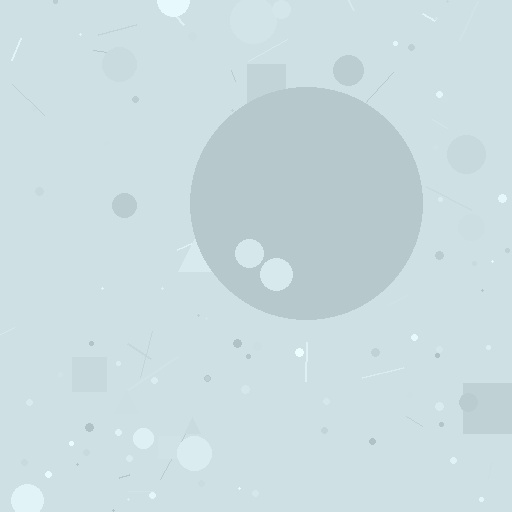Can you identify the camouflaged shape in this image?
The camouflaged shape is a circle.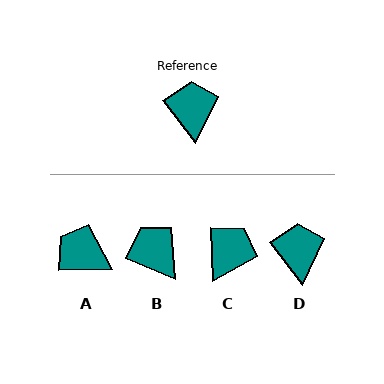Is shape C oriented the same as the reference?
No, it is off by about 35 degrees.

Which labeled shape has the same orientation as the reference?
D.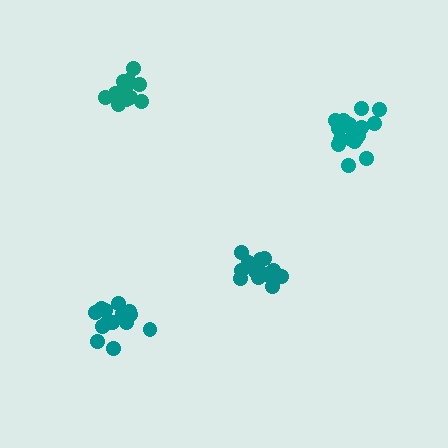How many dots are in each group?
Group 1: 18 dots, Group 2: 18 dots, Group 3: 16 dots, Group 4: 15 dots (67 total).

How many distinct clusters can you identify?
There are 4 distinct clusters.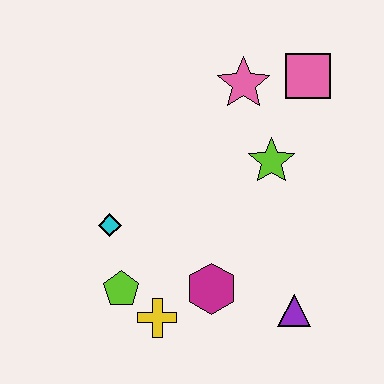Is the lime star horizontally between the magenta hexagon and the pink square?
Yes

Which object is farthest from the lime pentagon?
The pink square is farthest from the lime pentagon.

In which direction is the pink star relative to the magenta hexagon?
The pink star is above the magenta hexagon.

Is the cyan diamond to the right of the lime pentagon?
No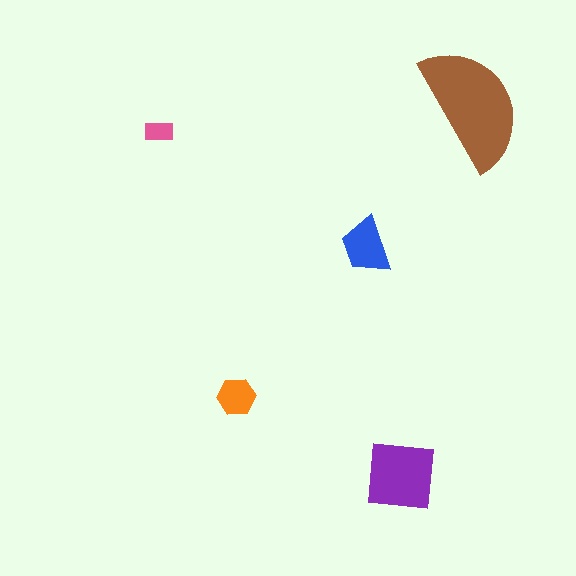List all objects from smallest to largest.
The pink rectangle, the orange hexagon, the blue trapezoid, the purple square, the brown semicircle.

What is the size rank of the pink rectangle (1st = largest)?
5th.